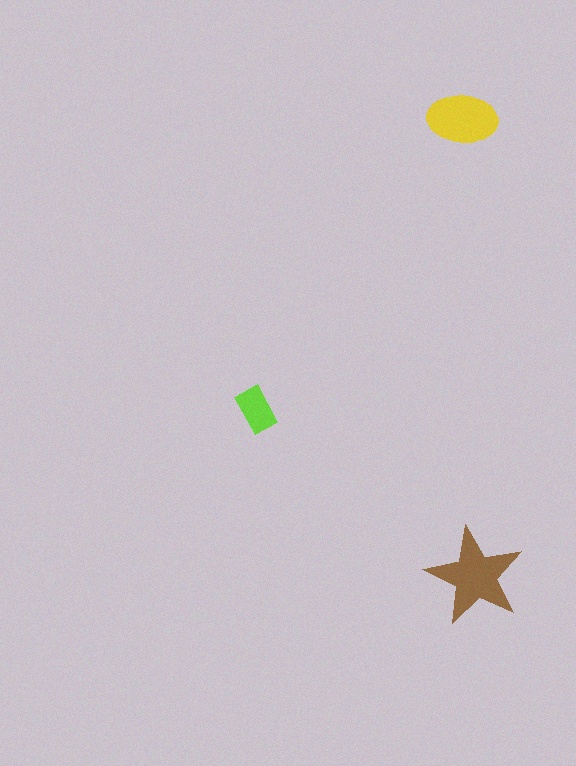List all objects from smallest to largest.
The lime rectangle, the yellow ellipse, the brown star.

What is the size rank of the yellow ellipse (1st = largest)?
2nd.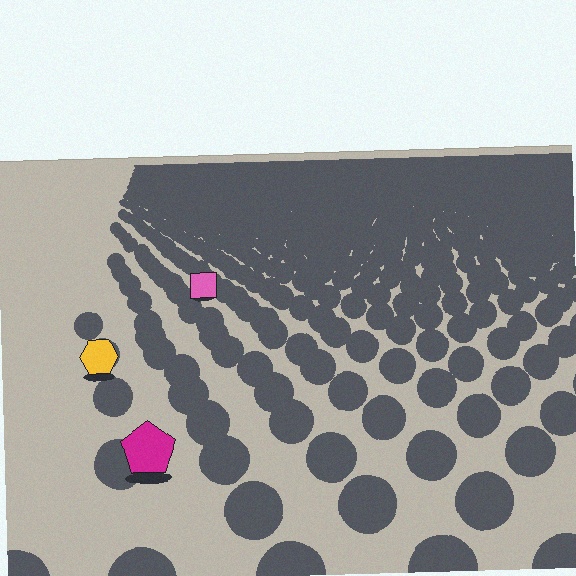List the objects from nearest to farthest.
From nearest to farthest: the magenta pentagon, the yellow hexagon, the pink square.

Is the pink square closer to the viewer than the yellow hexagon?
No. The yellow hexagon is closer — you can tell from the texture gradient: the ground texture is coarser near it.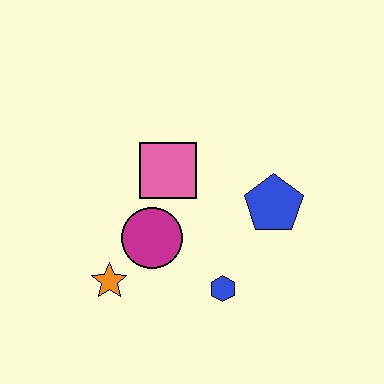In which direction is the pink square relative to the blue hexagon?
The pink square is above the blue hexagon.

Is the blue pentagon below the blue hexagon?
No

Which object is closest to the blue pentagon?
The blue hexagon is closest to the blue pentagon.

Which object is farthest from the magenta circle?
The blue pentagon is farthest from the magenta circle.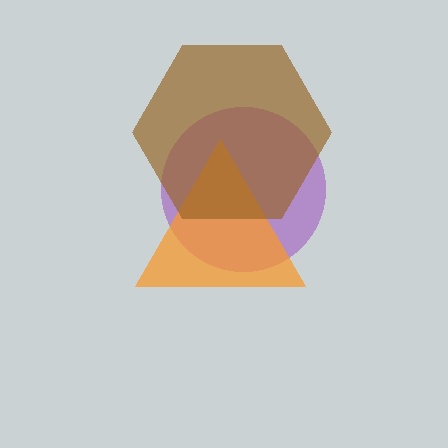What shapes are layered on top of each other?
The layered shapes are: a purple circle, an orange triangle, a brown hexagon.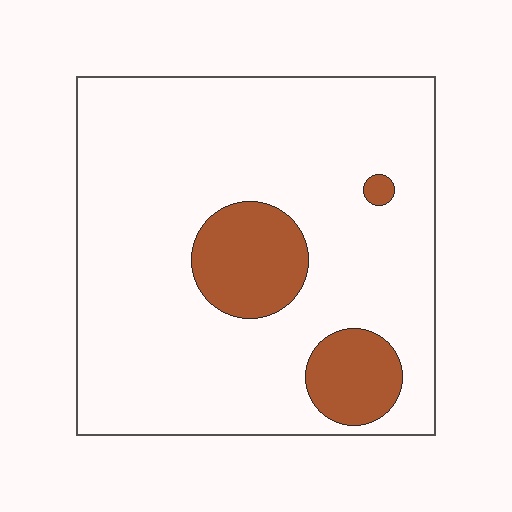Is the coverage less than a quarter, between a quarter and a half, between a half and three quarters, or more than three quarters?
Less than a quarter.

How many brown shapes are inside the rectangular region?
3.